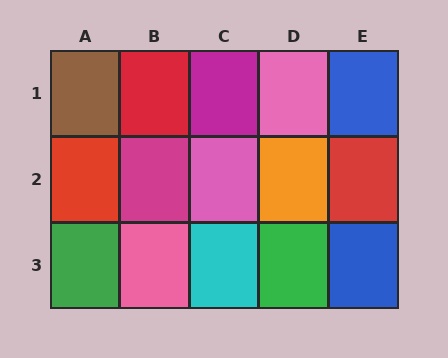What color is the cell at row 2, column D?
Orange.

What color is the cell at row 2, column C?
Pink.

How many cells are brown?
1 cell is brown.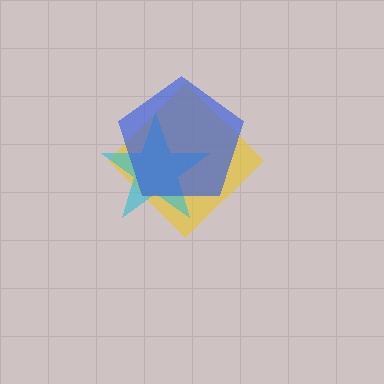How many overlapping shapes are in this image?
There are 3 overlapping shapes in the image.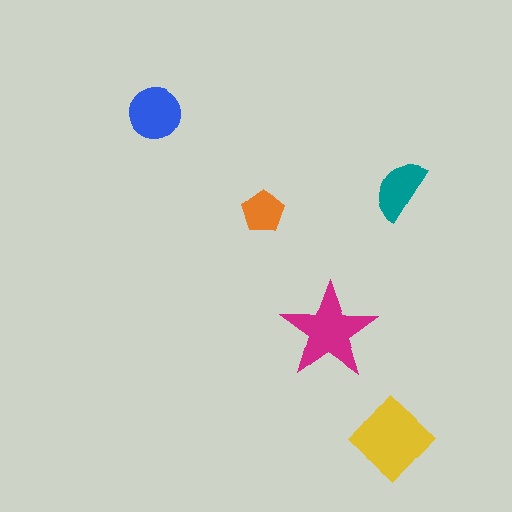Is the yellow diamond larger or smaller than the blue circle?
Larger.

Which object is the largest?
The yellow diamond.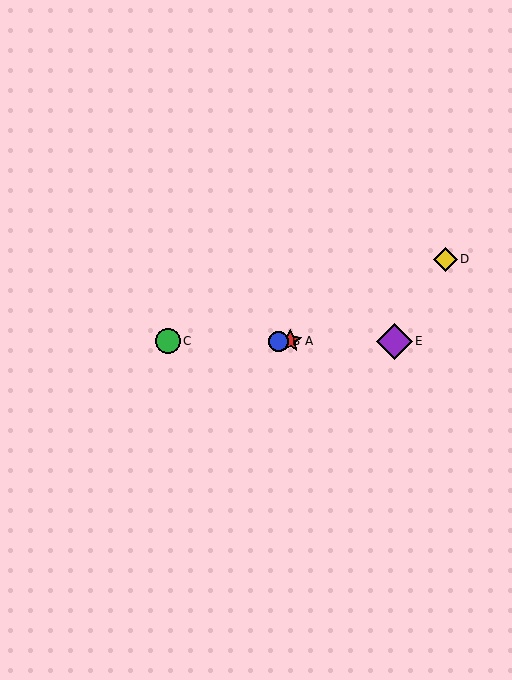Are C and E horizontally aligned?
Yes, both are at y≈341.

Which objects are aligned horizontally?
Objects A, B, C, E are aligned horizontally.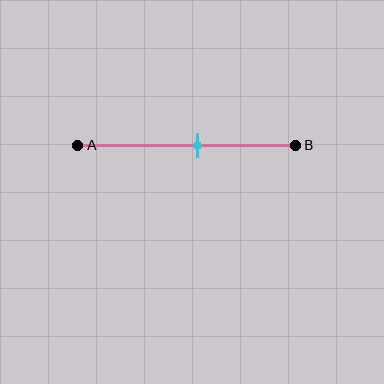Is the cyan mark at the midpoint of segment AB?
No, the mark is at about 55% from A, not at the 50% midpoint.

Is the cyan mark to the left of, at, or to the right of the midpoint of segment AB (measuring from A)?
The cyan mark is to the right of the midpoint of segment AB.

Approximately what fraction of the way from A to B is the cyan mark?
The cyan mark is approximately 55% of the way from A to B.